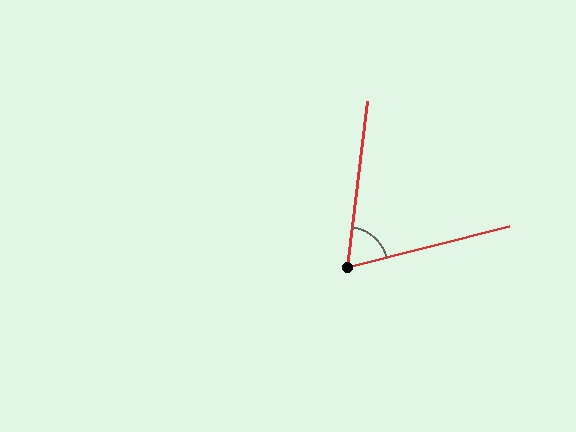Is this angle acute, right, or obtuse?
It is acute.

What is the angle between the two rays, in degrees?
Approximately 69 degrees.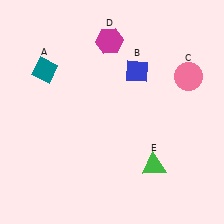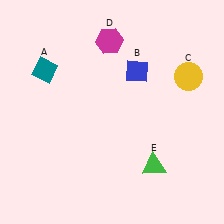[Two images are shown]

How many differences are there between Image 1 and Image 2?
There is 1 difference between the two images.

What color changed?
The circle (C) changed from pink in Image 1 to yellow in Image 2.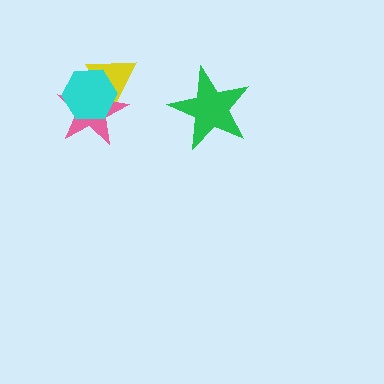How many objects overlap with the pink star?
2 objects overlap with the pink star.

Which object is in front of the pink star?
The cyan hexagon is in front of the pink star.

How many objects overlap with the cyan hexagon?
2 objects overlap with the cyan hexagon.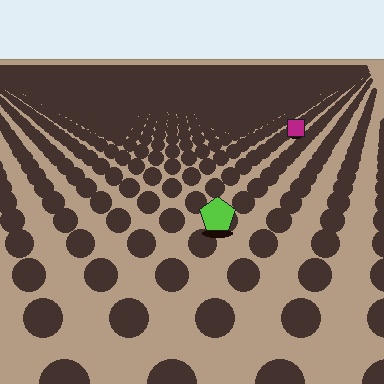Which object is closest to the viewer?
The lime pentagon is closest. The texture marks near it are larger and more spread out.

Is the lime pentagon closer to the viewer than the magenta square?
Yes. The lime pentagon is closer — you can tell from the texture gradient: the ground texture is coarser near it.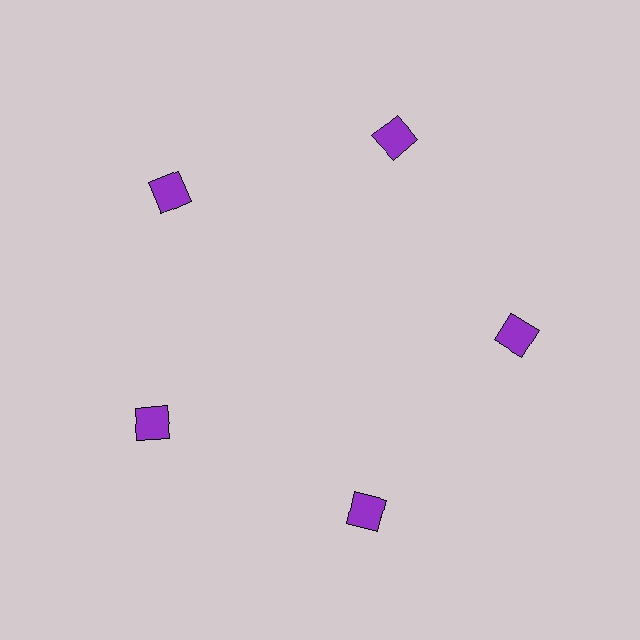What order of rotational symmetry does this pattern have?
This pattern has 5-fold rotational symmetry.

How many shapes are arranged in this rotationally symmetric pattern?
There are 5 shapes, arranged in 5 groups of 1.